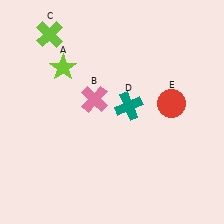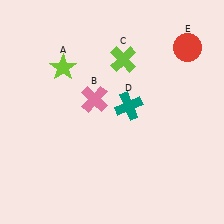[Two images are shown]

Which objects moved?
The objects that moved are: the lime cross (C), the red circle (E).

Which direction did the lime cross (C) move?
The lime cross (C) moved right.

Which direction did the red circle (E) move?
The red circle (E) moved up.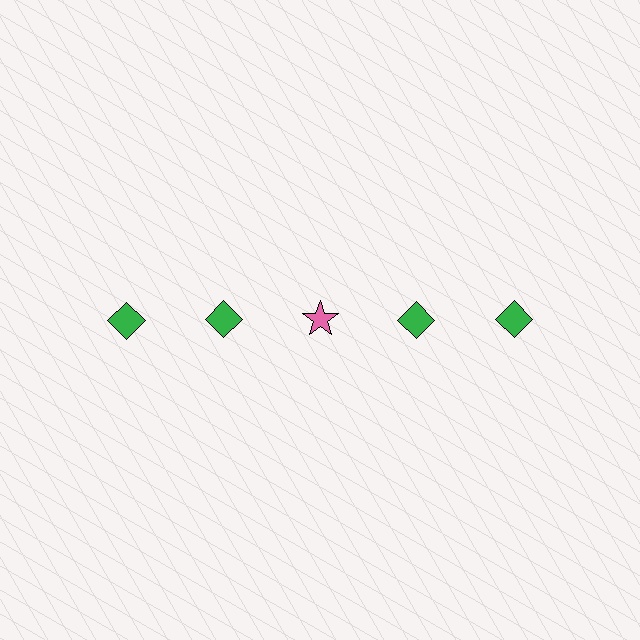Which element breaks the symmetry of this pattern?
The pink star in the top row, center column breaks the symmetry. All other shapes are green diamonds.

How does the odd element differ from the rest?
It differs in both color (pink instead of green) and shape (star instead of diamond).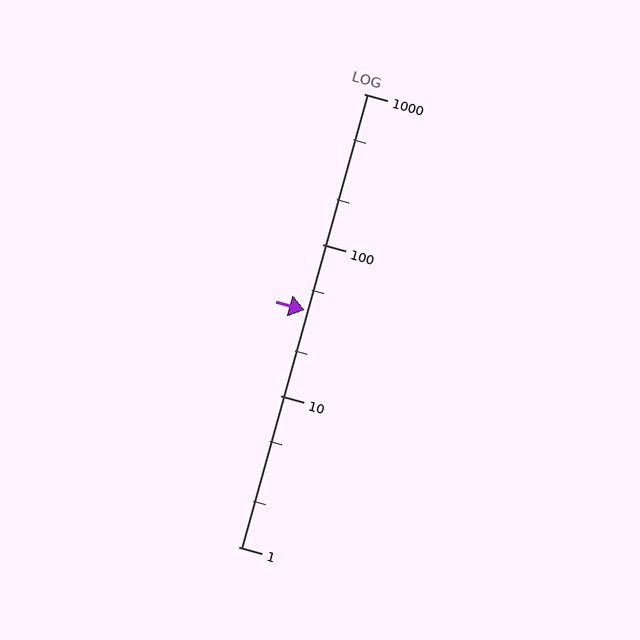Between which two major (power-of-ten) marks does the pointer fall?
The pointer is between 10 and 100.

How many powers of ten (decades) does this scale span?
The scale spans 3 decades, from 1 to 1000.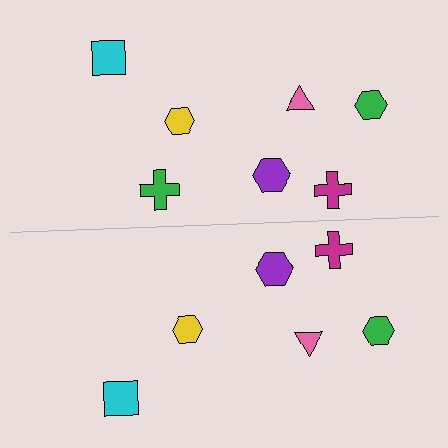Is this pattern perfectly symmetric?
No, the pattern is not perfectly symmetric. A green cross is missing from the bottom side.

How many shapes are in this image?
There are 13 shapes in this image.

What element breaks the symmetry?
A green cross is missing from the bottom side.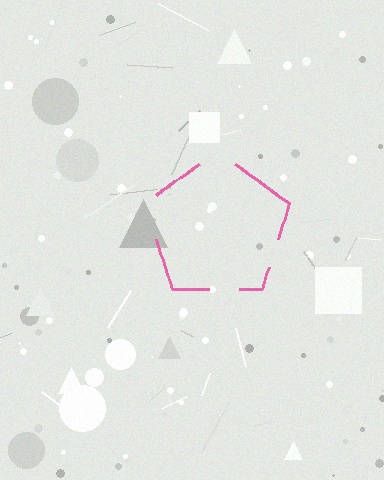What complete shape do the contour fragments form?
The contour fragments form a pentagon.